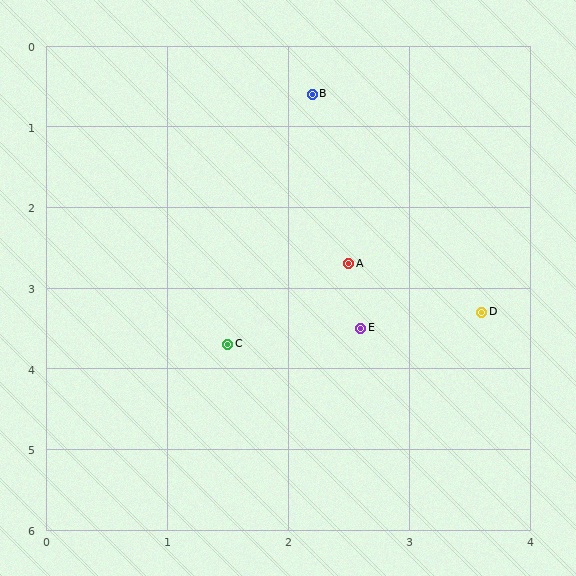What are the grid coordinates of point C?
Point C is at approximately (1.5, 3.7).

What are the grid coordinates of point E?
Point E is at approximately (2.6, 3.5).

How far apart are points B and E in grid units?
Points B and E are about 2.9 grid units apart.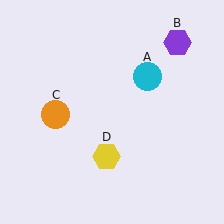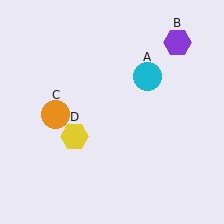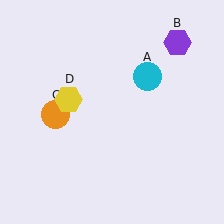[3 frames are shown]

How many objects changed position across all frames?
1 object changed position: yellow hexagon (object D).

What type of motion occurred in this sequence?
The yellow hexagon (object D) rotated clockwise around the center of the scene.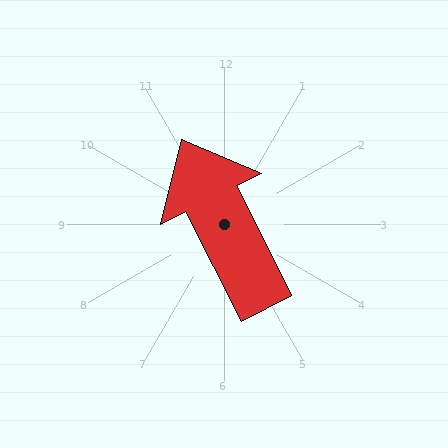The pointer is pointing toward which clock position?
Roughly 11 o'clock.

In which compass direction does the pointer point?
Northwest.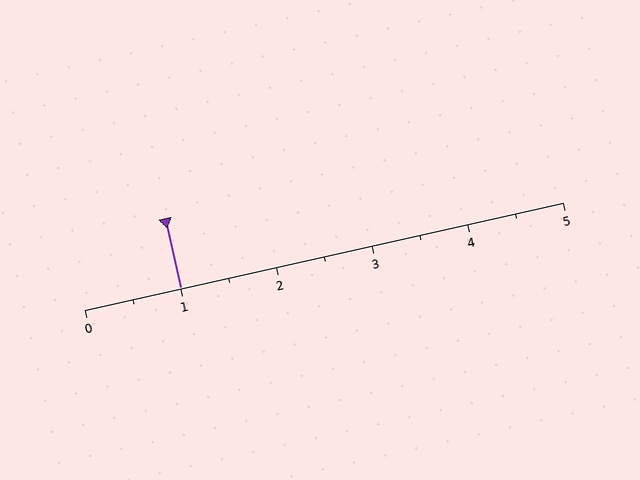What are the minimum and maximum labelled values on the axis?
The axis runs from 0 to 5.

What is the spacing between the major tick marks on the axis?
The major ticks are spaced 1 apart.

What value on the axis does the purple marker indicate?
The marker indicates approximately 1.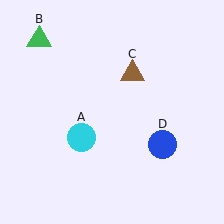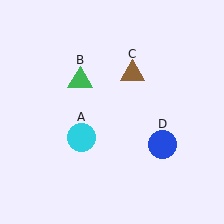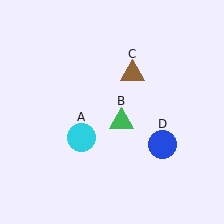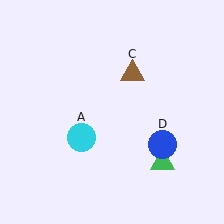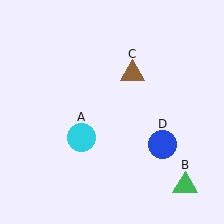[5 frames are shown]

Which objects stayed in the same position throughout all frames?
Cyan circle (object A) and brown triangle (object C) and blue circle (object D) remained stationary.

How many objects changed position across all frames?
1 object changed position: green triangle (object B).